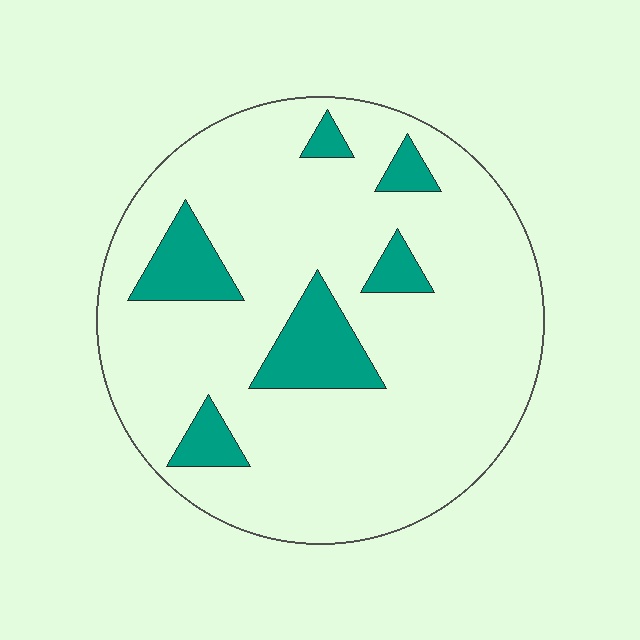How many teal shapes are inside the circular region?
6.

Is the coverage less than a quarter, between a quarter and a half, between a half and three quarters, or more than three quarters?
Less than a quarter.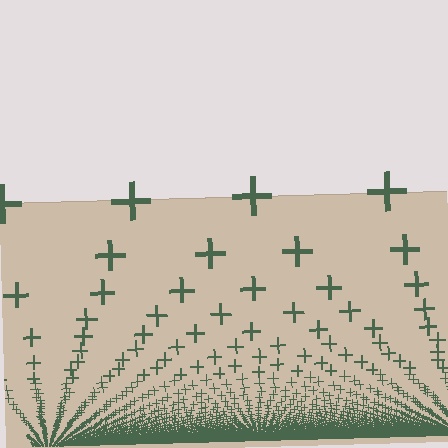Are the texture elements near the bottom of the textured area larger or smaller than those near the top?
Smaller. The gradient is inverted — elements near the bottom are smaller and denser.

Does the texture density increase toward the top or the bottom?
Density increases toward the bottom.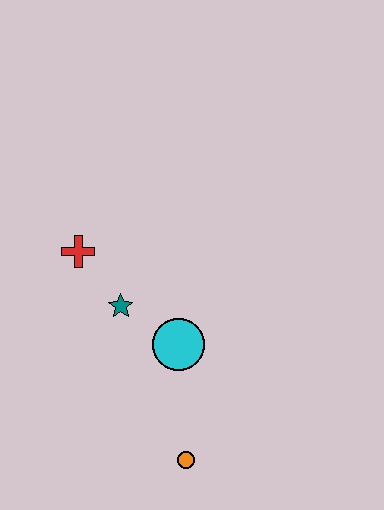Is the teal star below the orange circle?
No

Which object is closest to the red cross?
The teal star is closest to the red cross.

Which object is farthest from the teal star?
The orange circle is farthest from the teal star.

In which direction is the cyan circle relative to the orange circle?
The cyan circle is above the orange circle.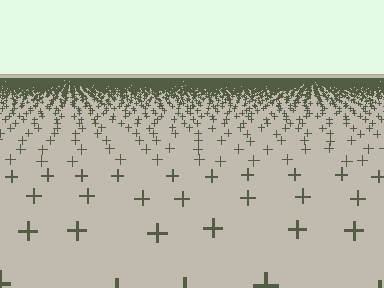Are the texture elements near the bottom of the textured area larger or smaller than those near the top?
Larger. Near the bottom, elements are closer to the viewer and appear at a bigger on-screen size.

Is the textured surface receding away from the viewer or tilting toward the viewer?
The surface is receding away from the viewer. Texture elements get smaller and denser toward the top.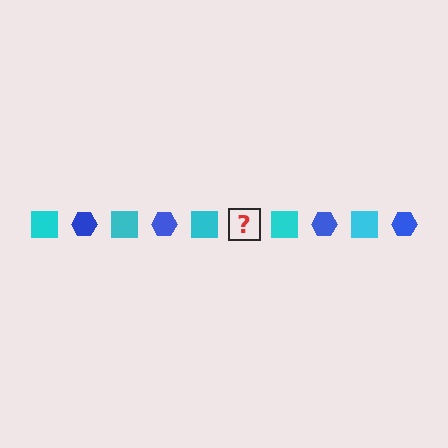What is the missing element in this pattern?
The missing element is a blue hexagon.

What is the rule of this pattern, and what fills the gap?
The rule is that the pattern alternates between cyan square and blue hexagon. The gap should be filled with a blue hexagon.